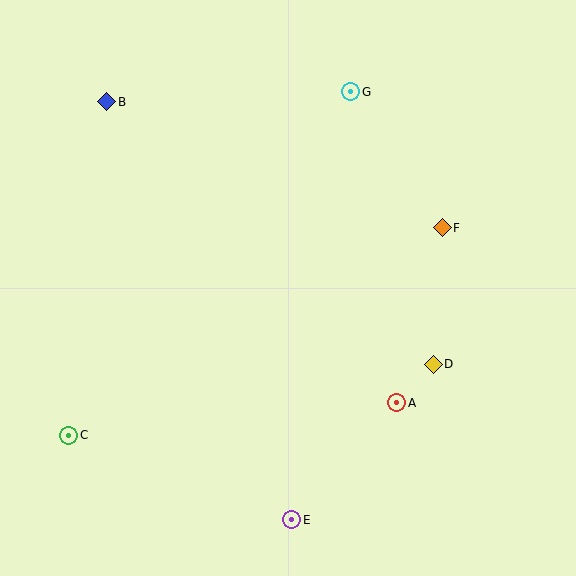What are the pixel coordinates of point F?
Point F is at (442, 228).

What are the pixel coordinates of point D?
Point D is at (433, 364).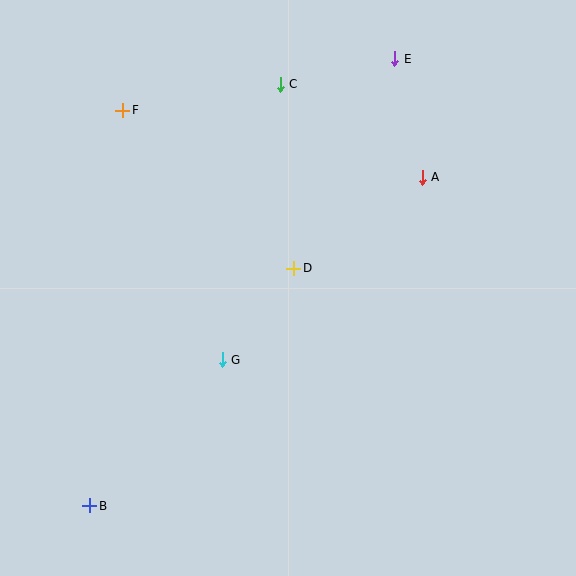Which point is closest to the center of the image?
Point D at (294, 268) is closest to the center.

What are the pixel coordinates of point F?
Point F is at (123, 110).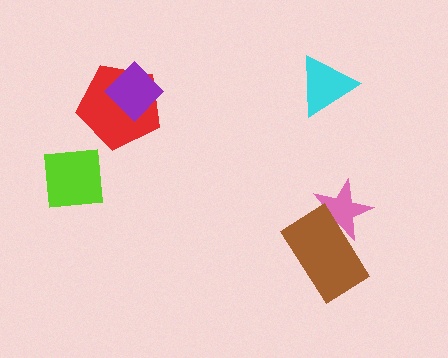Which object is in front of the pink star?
The brown rectangle is in front of the pink star.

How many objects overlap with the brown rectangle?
1 object overlaps with the brown rectangle.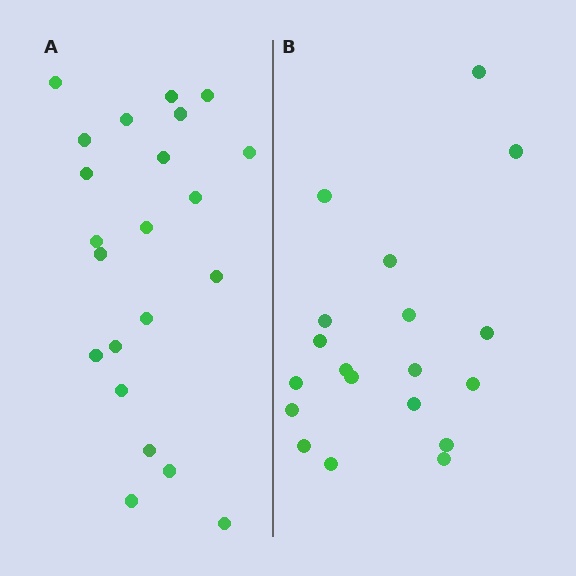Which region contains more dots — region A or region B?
Region A (the left region) has more dots.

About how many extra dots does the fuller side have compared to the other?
Region A has just a few more — roughly 2 or 3 more dots than region B.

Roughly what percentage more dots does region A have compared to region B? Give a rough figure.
About 15% more.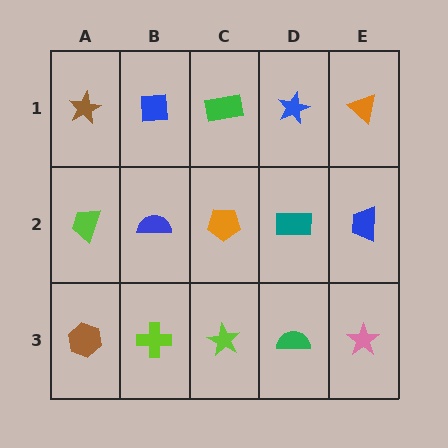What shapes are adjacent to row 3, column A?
A lime trapezoid (row 2, column A), a lime cross (row 3, column B).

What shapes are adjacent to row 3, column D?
A teal rectangle (row 2, column D), a lime star (row 3, column C), a pink star (row 3, column E).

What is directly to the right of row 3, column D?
A pink star.